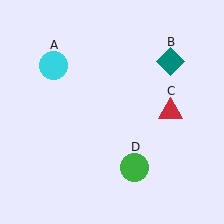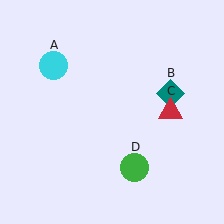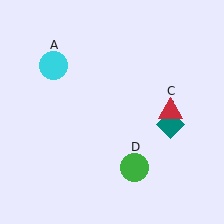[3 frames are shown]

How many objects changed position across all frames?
1 object changed position: teal diamond (object B).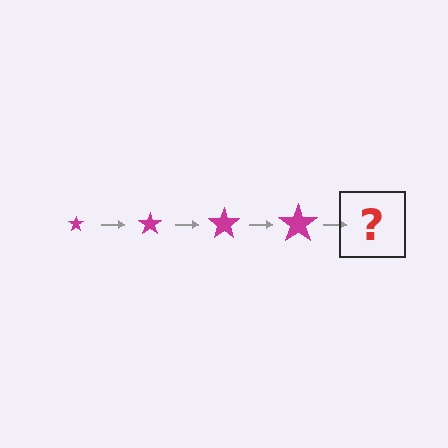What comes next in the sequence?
The next element should be a magenta star, larger than the previous one.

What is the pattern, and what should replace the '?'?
The pattern is that the star gets progressively larger each step. The '?' should be a magenta star, larger than the previous one.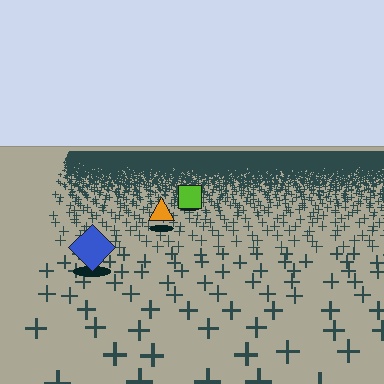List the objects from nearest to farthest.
From nearest to farthest: the blue diamond, the orange triangle, the lime square.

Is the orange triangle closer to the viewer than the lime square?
Yes. The orange triangle is closer — you can tell from the texture gradient: the ground texture is coarser near it.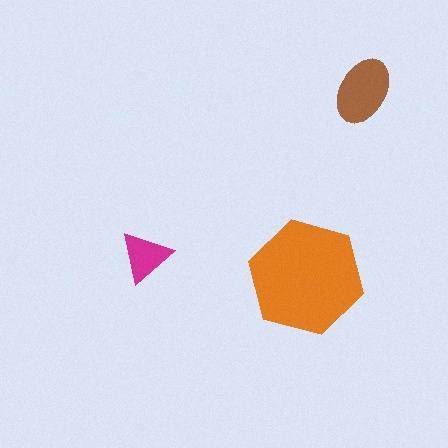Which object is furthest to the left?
The magenta triangle is leftmost.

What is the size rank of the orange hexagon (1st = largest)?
1st.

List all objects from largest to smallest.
The orange hexagon, the brown ellipse, the magenta triangle.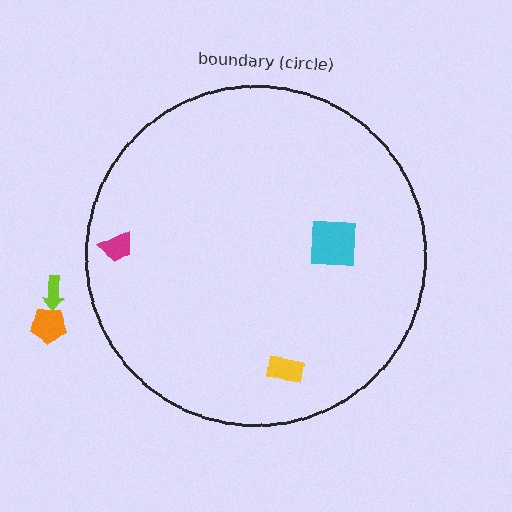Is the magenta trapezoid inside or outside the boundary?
Inside.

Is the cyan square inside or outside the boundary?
Inside.